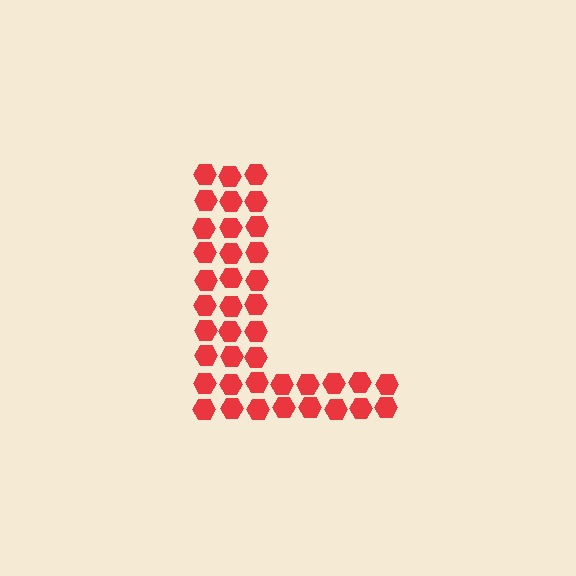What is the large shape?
The large shape is the letter L.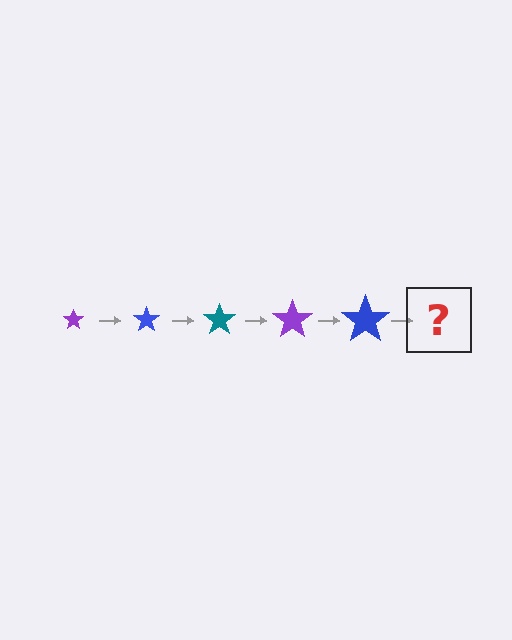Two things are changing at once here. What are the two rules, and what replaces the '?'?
The two rules are that the star grows larger each step and the color cycles through purple, blue, and teal. The '?' should be a teal star, larger than the previous one.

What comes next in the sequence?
The next element should be a teal star, larger than the previous one.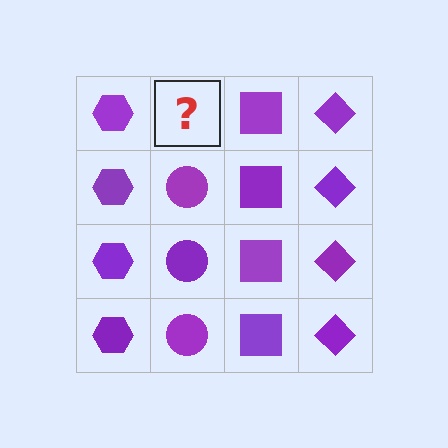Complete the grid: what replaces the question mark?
The question mark should be replaced with a purple circle.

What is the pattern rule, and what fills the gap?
The rule is that each column has a consistent shape. The gap should be filled with a purple circle.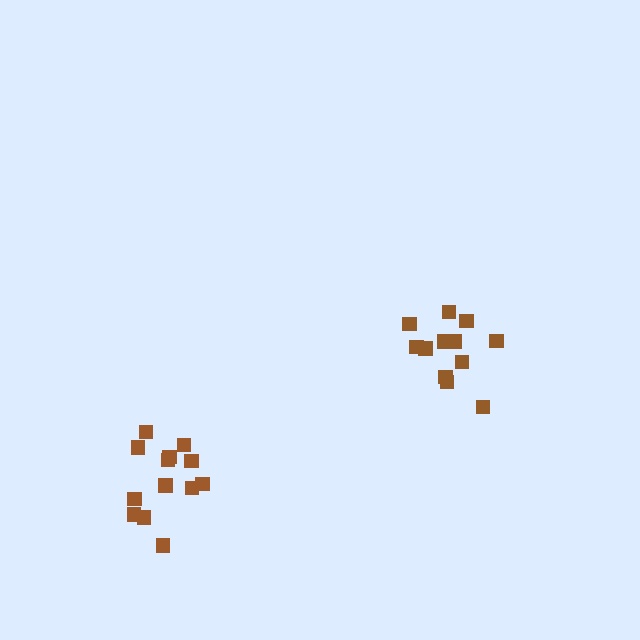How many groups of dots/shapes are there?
There are 2 groups.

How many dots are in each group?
Group 1: 13 dots, Group 2: 12 dots (25 total).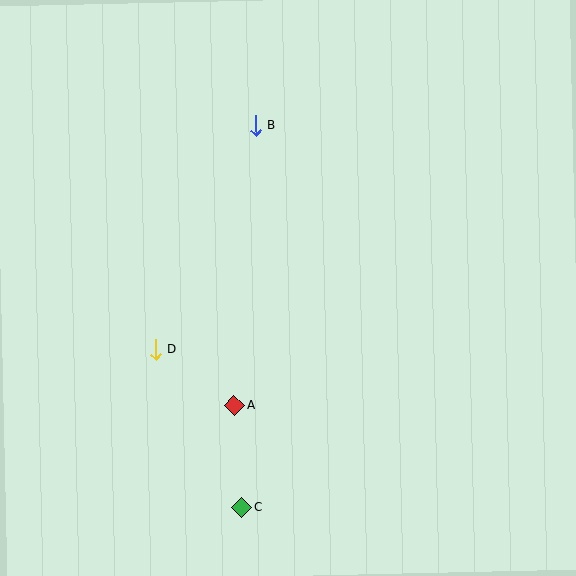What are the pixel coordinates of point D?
Point D is at (155, 349).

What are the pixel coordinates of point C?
Point C is at (242, 508).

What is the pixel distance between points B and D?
The distance between B and D is 245 pixels.